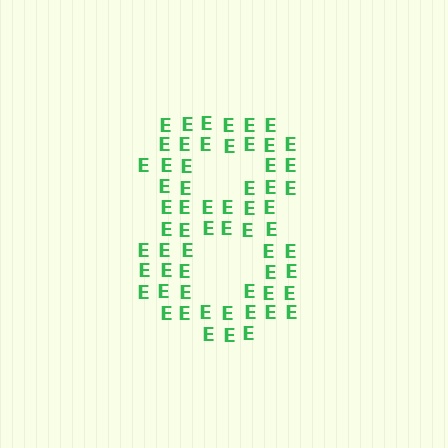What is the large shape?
The large shape is the digit 8.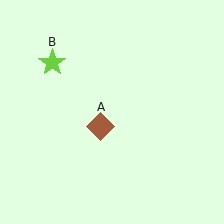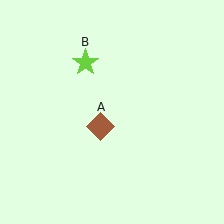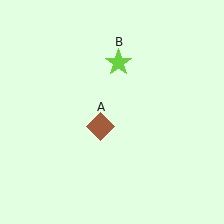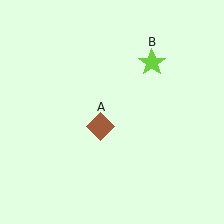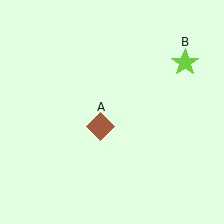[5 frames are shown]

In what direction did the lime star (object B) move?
The lime star (object B) moved right.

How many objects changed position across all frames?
1 object changed position: lime star (object B).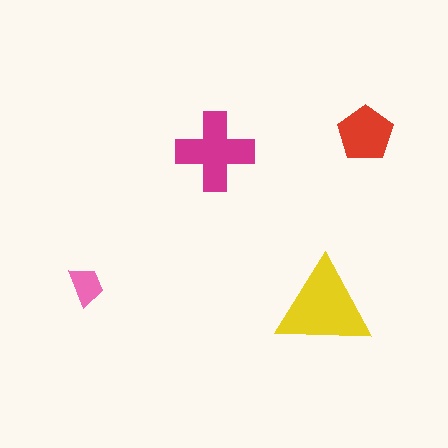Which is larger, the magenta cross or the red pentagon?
The magenta cross.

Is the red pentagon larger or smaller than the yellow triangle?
Smaller.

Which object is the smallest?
The pink trapezoid.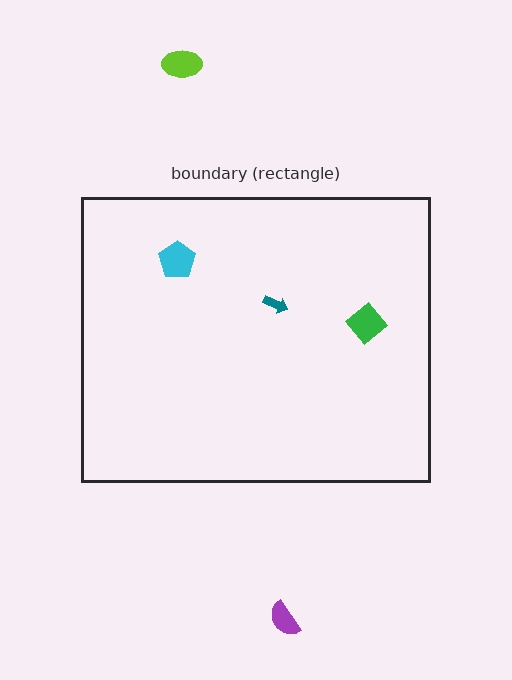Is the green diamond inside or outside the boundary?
Inside.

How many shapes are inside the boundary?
3 inside, 2 outside.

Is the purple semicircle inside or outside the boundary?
Outside.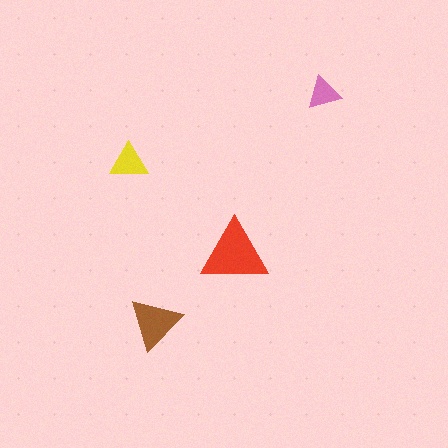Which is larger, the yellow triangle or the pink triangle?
The yellow one.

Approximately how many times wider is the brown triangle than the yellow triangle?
About 1.5 times wider.